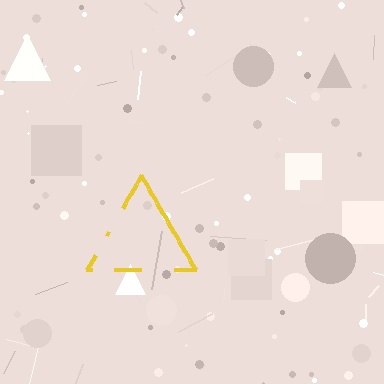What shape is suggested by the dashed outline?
The dashed outline suggests a triangle.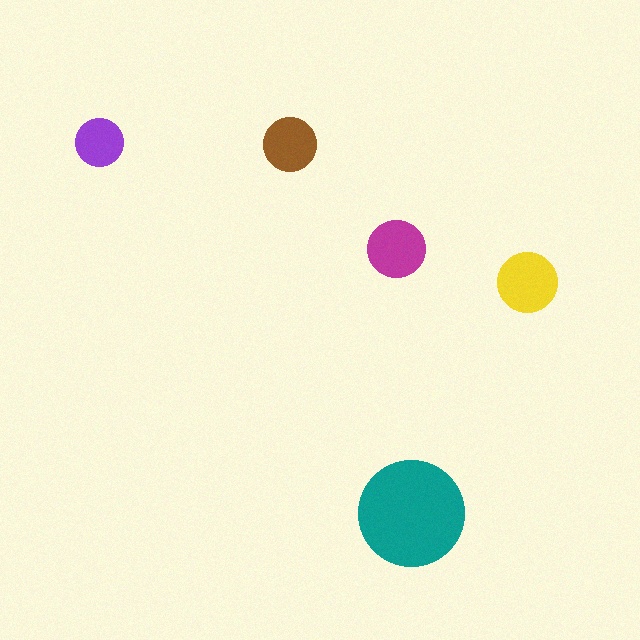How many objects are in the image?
There are 5 objects in the image.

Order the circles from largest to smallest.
the teal one, the yellow one, the magenta one, the brown one, the purple one.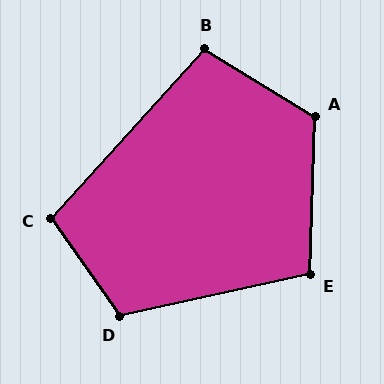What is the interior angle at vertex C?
Approximately 103 degrees (obtuse).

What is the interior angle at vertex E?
Approximately 104 degrees (obtuse).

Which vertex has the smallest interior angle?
B, at approximately 101 degrees.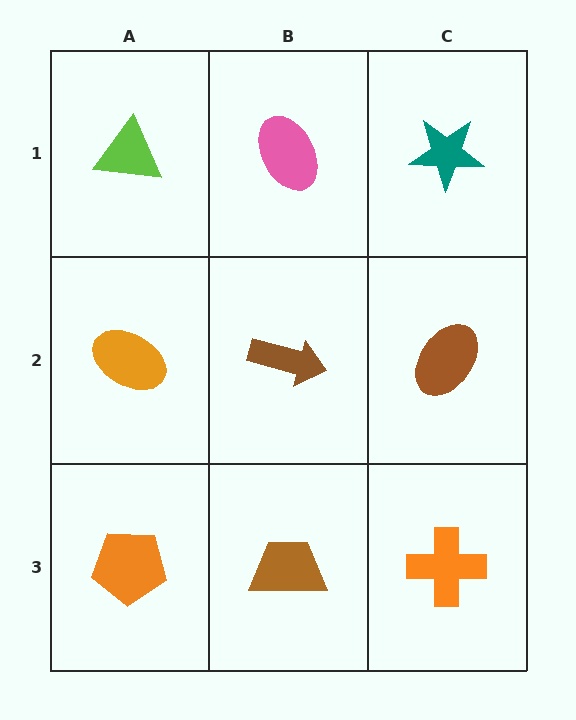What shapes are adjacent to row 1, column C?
A brown ellipse (row 2, column C), a pink ellipse (row 1, column B).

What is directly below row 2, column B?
A brown trapezoid.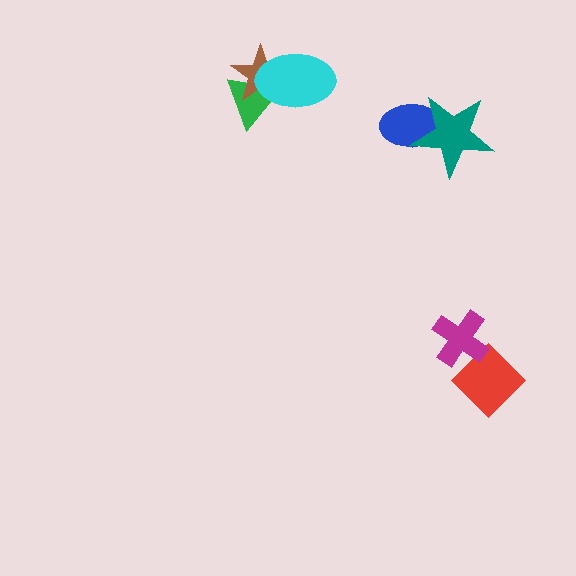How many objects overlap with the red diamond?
1 object overlaps with the red diamond.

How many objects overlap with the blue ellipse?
1 object overlaps with the blue ellipse.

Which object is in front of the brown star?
The cyan ellipse is in front of the brown star.